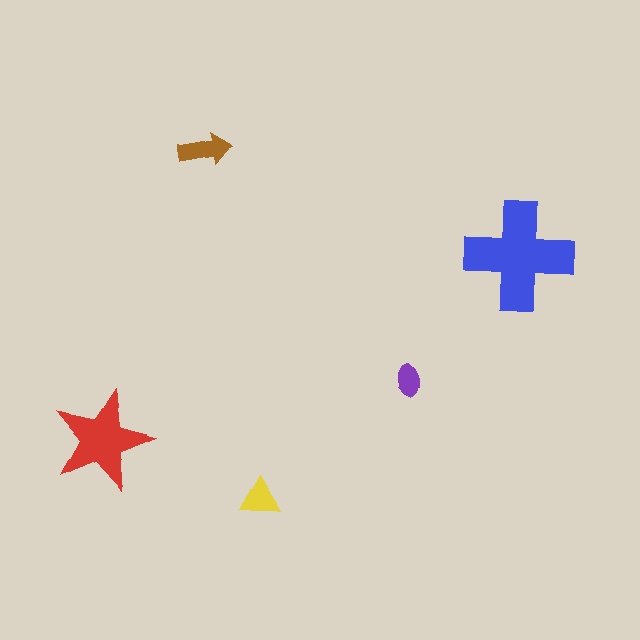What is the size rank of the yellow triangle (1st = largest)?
4th.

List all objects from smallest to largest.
The purple ellipse, the yellow triangle, the brown arrow, the red star, the blue cross.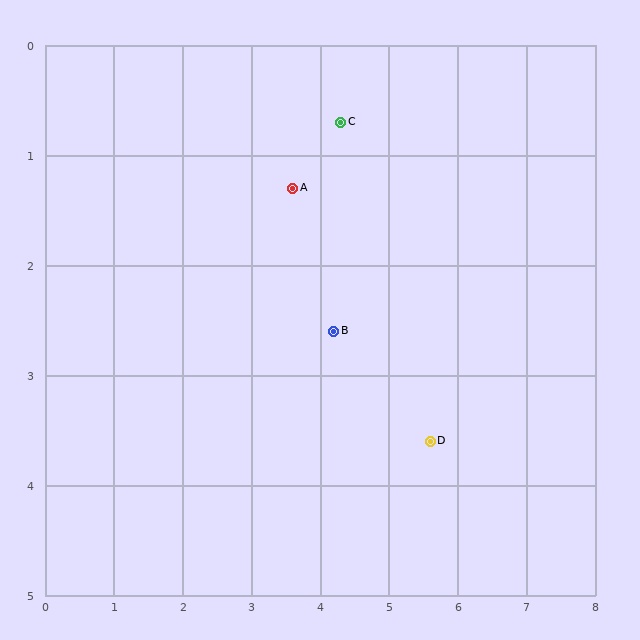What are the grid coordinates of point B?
Point B is at approximately (4.2, 2.6).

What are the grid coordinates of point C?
Point C is at approximately (4.3, 0.7).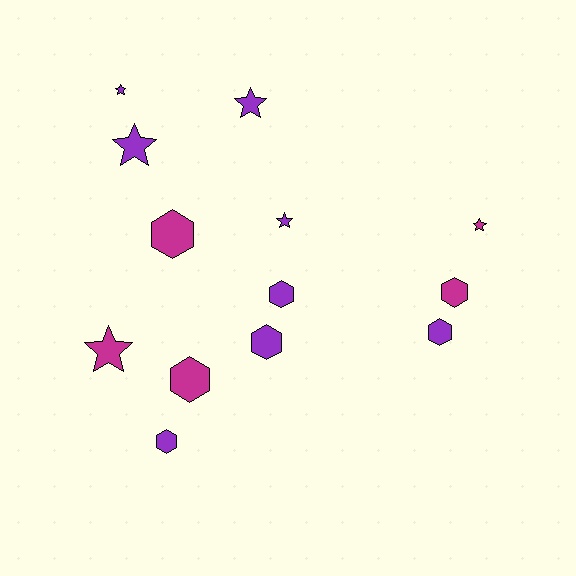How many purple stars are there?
There are 4 purple stars.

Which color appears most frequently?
Purple, with 8 objects.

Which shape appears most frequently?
Hexagon, with 7 objects.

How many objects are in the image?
There are 13 objects.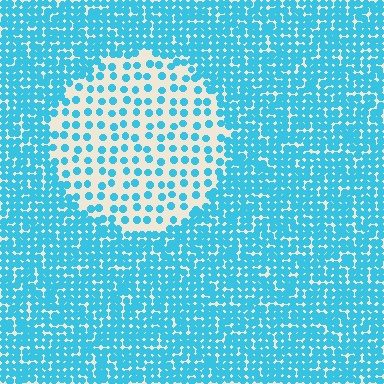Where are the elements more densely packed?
The elements are more densely packed outside the circle boundary.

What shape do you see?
I see a circle.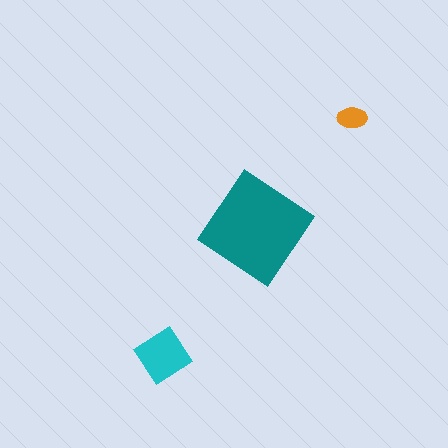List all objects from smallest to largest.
The orange ellipse, the cyan diamond, the teal diamond.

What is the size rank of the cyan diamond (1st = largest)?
2nd.